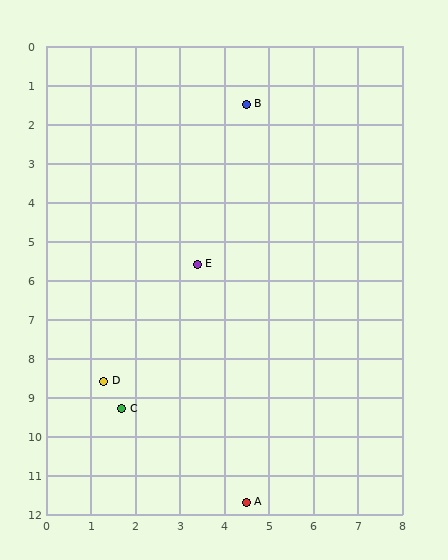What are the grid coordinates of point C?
Point C is at approximately (1.7, 9.3).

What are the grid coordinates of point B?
Point B is at approximately (4.5, 1.5).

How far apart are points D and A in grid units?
Points D and A are about 4.5 grid units apart.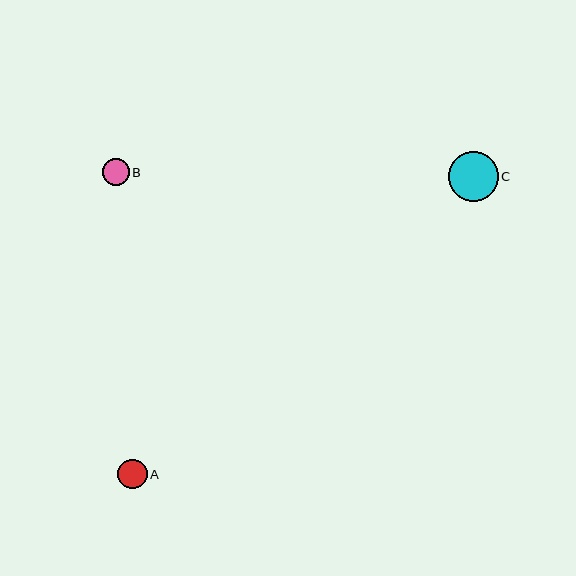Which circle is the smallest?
Circle B is the smallest with a size of approximately 27 pixels.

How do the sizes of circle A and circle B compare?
Circle A and circle B are approximately the same size.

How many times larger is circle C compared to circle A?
Circle C is approximately 1.7 times the size of circle A.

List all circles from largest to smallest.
From largest to smallest: C, A, B.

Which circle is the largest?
Circle C is the largest with a size of approximately 50 pixels.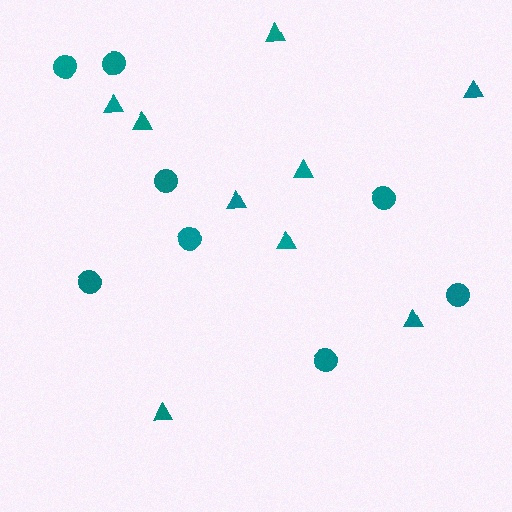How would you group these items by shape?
There are 2 groups: one group of circles (8) and one group of triangles (9).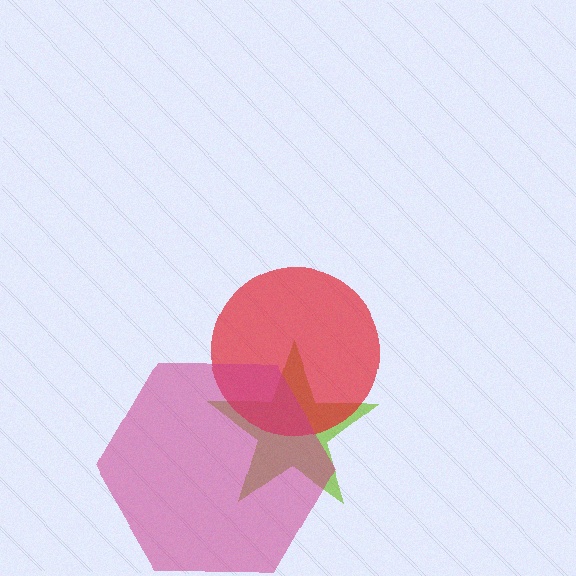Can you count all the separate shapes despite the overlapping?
Yes, there are 3 separate shapes.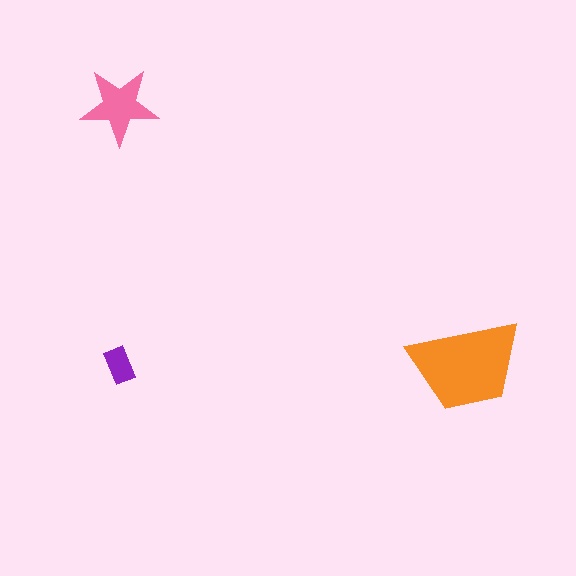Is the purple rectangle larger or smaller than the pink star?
Smaller.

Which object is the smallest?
The purple rectangle.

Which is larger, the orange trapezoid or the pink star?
The orange trapezoid.